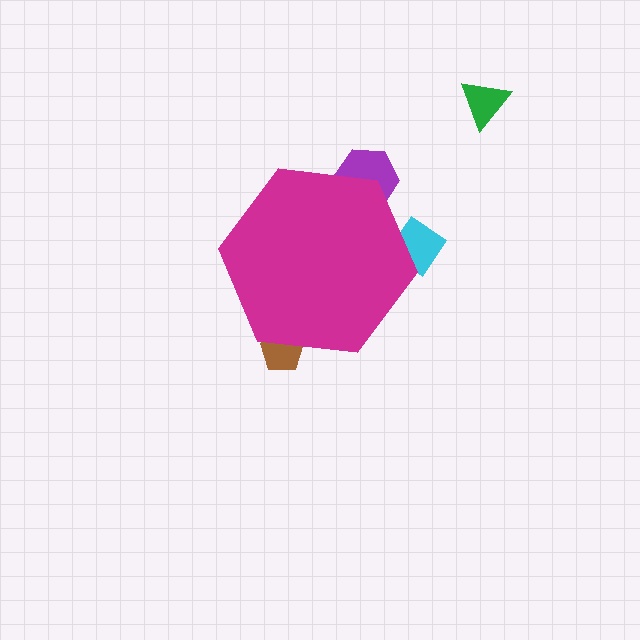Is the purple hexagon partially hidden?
Yes, the purple hexagon is partially hidden behind the magenta hexagon.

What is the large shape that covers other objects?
A magenta hexagon.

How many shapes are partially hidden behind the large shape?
3 shapes are partially hidden.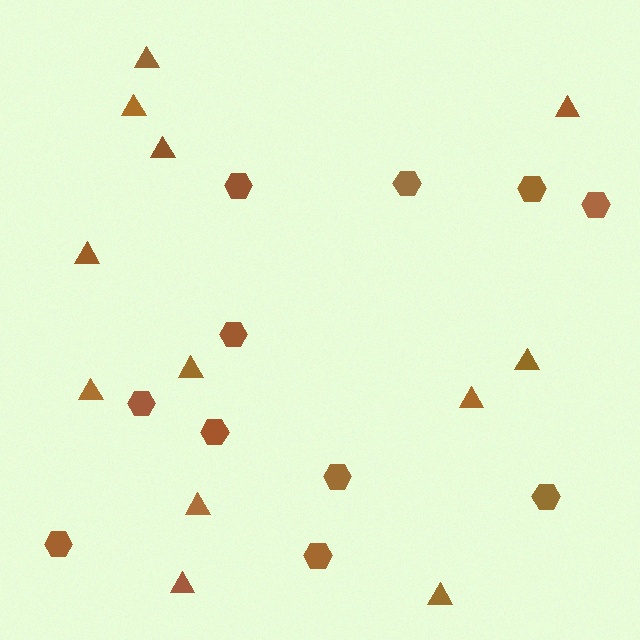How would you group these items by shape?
There are 2 groups: one group of triangles (12) and one group of hexagons (11).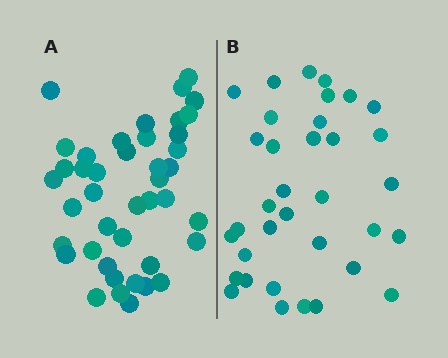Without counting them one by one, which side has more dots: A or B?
Region A (the left region) has more dots.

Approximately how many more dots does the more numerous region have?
Region A has roughly 8 or so more dots than region B.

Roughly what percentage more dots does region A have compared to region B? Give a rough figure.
About 20% more.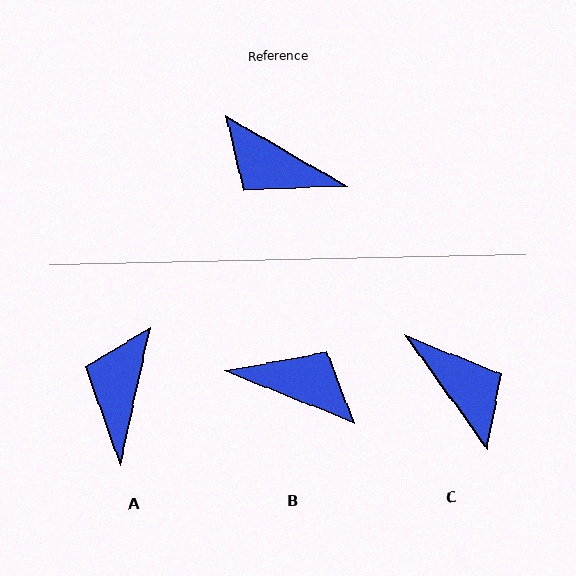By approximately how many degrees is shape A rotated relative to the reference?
Approximately 72 degrees clockwise.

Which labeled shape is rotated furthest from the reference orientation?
B, about 172 degrees away.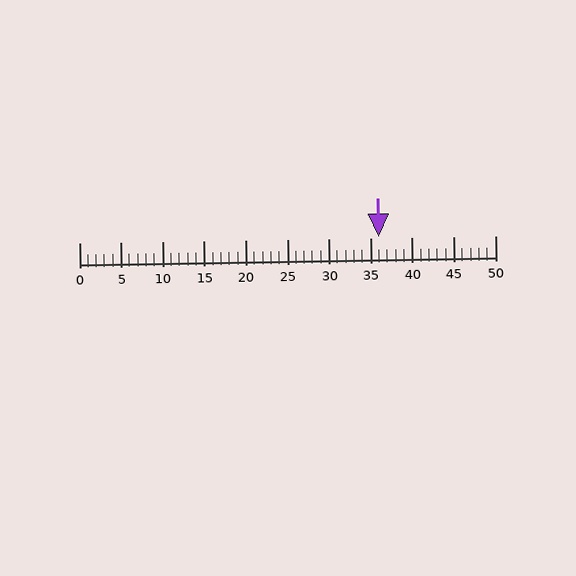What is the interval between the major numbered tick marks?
The major tick marks are spaced 5 units apart.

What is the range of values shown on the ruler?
The ruler shows values from 0 to 50.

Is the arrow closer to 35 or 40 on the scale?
The arrow is closer to 35.